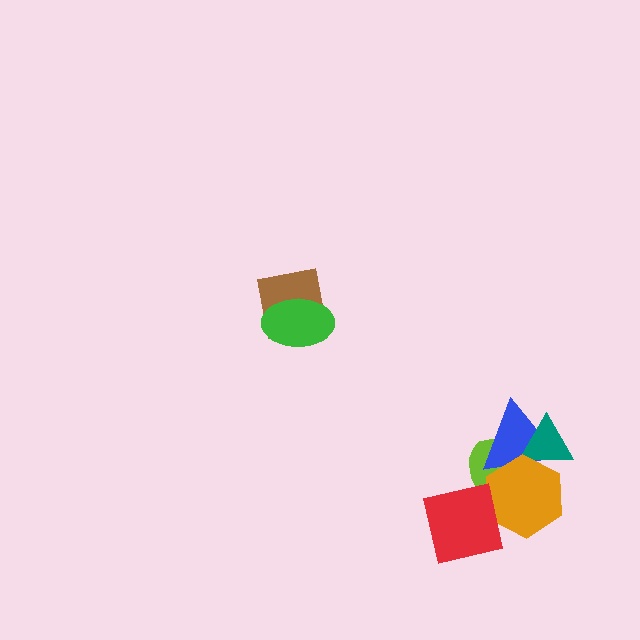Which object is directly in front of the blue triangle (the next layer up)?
The teal triangle is directly in front of the blue triangle.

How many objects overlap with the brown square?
1 object overlaps with the brown square.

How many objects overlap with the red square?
2 objects overlap with the red square.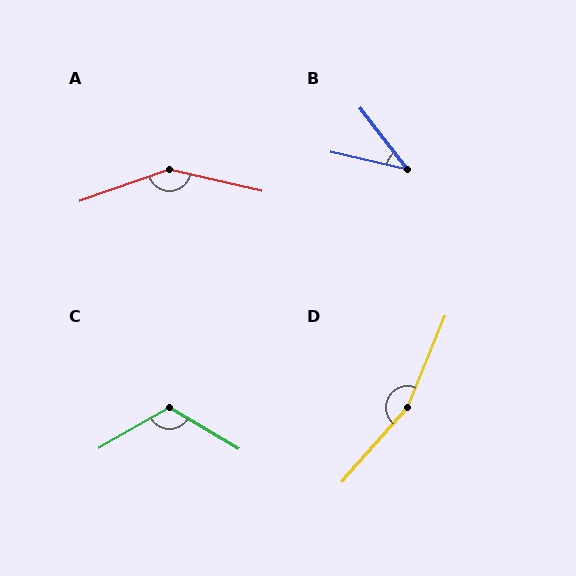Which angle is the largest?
D, at approximately 161 degrees.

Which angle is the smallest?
B, at approximately 40 degrees.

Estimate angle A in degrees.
Approximately 147 degrees.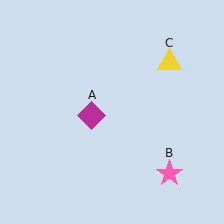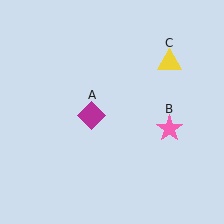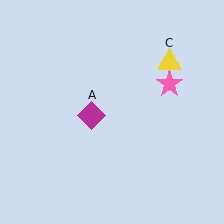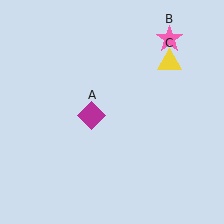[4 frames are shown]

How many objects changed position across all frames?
1 object changed position: pink star (object B).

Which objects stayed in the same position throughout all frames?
Magenta diamond (object A) and yellow triangle (object C) remained stationary.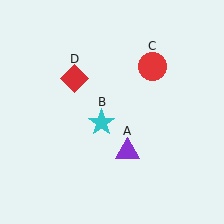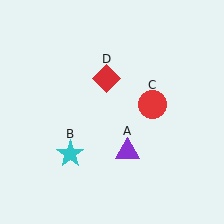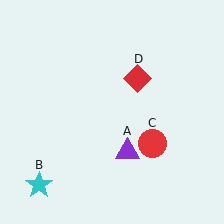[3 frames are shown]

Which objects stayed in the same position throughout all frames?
Purple triangle (object A) remained stationary.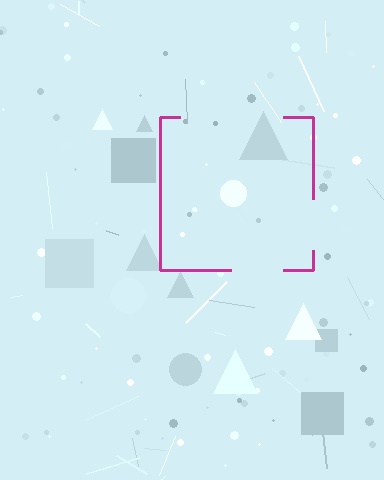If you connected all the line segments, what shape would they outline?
They would outline a square.